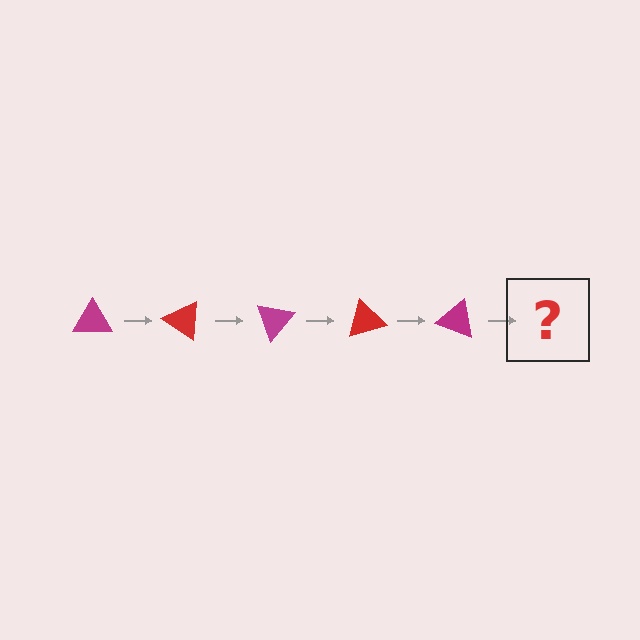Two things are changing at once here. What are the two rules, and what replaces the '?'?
The two rules are that it rotates 35 degrees each step and the color cycles through magenta and red. The '?' should be a red triangle, rotated 175 degrees from the start.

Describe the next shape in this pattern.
It should be a red triangle, rotated 175 degrees from the start.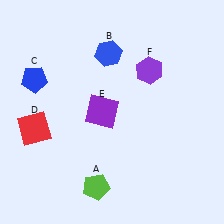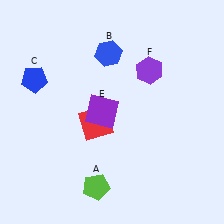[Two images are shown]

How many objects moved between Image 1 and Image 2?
1 object moved between the two images.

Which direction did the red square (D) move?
The red square (D) moved right.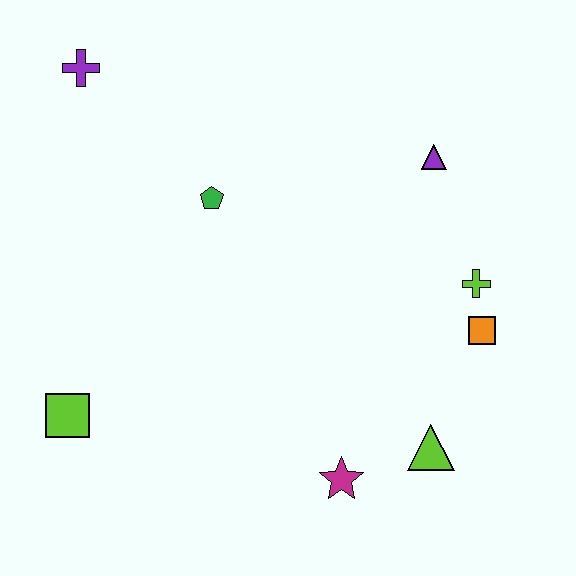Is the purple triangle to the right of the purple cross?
Yes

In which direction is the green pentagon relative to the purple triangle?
The green pentagon is to the left of the purple triangle.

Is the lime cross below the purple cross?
Yes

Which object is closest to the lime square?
The green pentagon is closest to the lime square.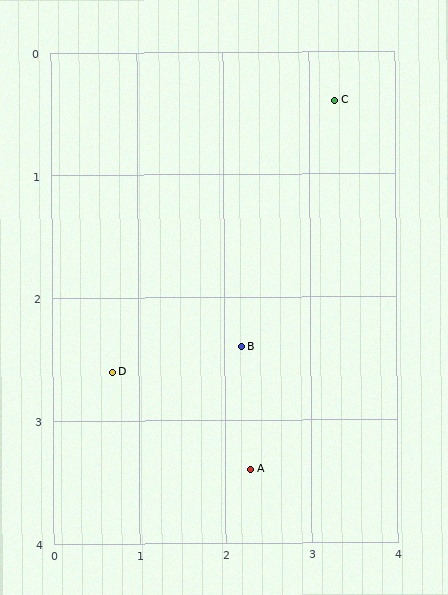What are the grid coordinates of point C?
Point C is at approximately (3.3, 0.4).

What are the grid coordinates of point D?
Point D is at approximately (0.7, 2.6).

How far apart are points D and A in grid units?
Points D and A are about 1.8 grid units apart.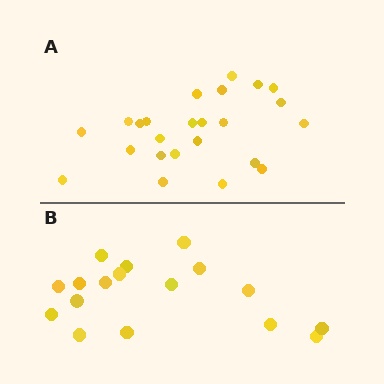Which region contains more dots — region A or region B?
Region A (the top region) has more dots.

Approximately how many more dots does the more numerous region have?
Region A has roughly 8 or so more dots than region B.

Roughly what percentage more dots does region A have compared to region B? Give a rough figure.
About 40% more.